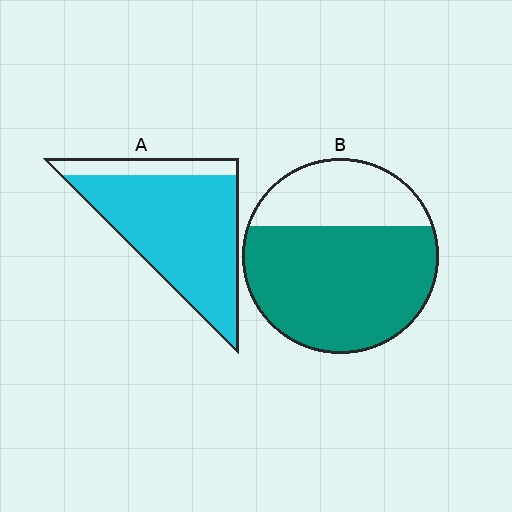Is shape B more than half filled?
Yes.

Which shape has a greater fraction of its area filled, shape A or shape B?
Shape A.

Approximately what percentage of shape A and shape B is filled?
A is approximately 85% and B is approximately 70%.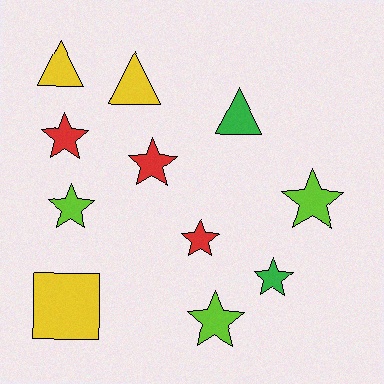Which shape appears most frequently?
Star, with 7 objects.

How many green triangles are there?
There is 1 green triangle.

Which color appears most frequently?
Yellow, with 3 objects.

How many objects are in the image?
There are 11 objects.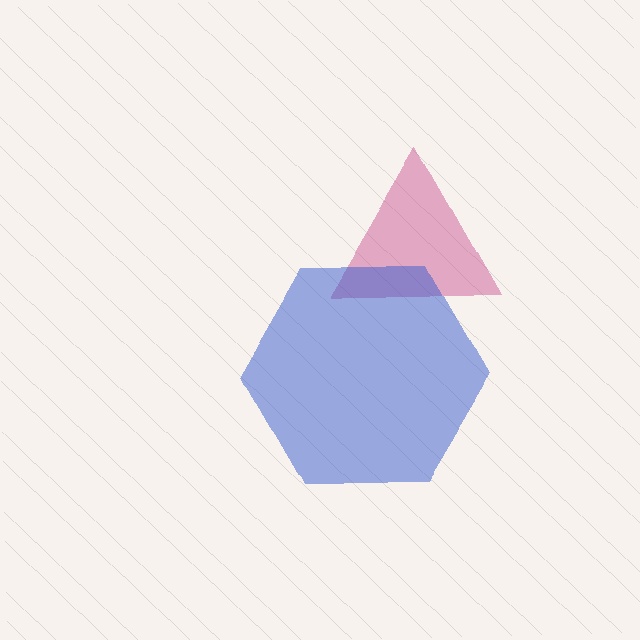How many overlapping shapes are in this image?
There are 2 overlapping shapes in the image.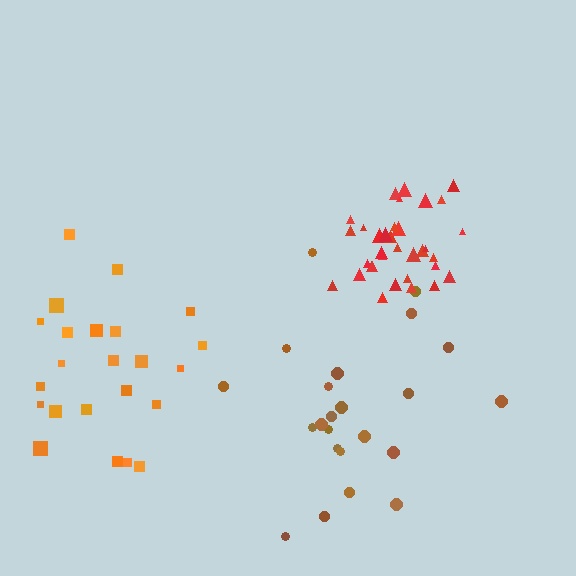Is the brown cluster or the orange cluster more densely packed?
Brown.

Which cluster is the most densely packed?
Red.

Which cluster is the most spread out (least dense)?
Orange.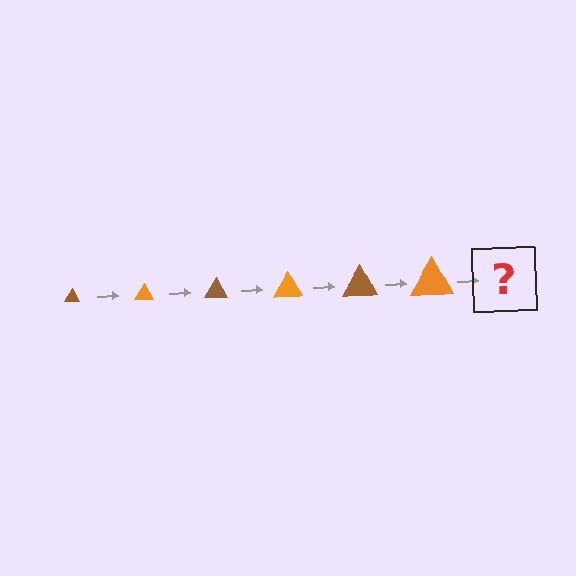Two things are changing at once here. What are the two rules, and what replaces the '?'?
The two rules are that the triangle grows larger each step and the color cycles through brown and orange. The '?' should be a brown triangle, larger than the previous one.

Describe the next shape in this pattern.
It should be a brown triangle, larger than the previous one.